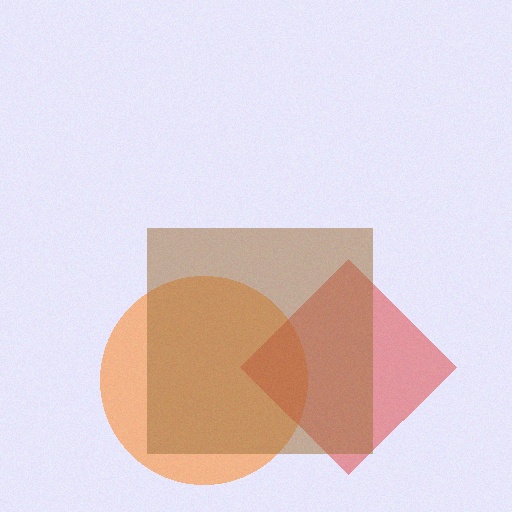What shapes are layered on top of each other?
The layered shapes are: an orange circle, a red diamond, a brown square.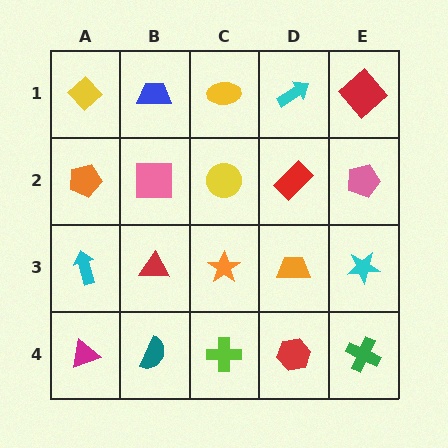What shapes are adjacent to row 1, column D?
A red rectangle (row 2, column D), a yellow ellipse (row 1, column C), a red diamond (row 1, column E).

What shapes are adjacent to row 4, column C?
An orange star (row 3, column C), a teal semicircle (row 4, column B), a red hexagon (row 4, column D).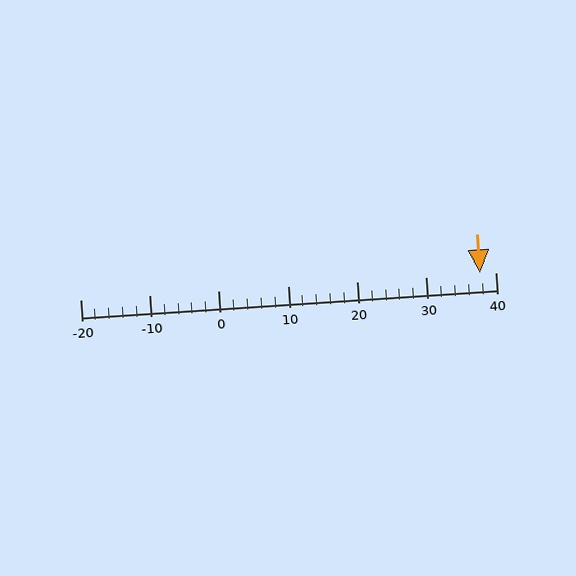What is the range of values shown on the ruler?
The ruler shows values from -20 to 40.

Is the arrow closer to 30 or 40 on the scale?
The arrow is closer to 40.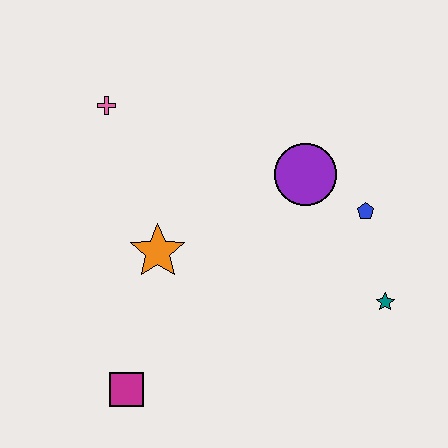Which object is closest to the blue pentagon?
The purple circle is closest to the blue pentagon.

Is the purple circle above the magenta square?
Yes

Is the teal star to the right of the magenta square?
Yes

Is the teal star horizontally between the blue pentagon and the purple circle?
No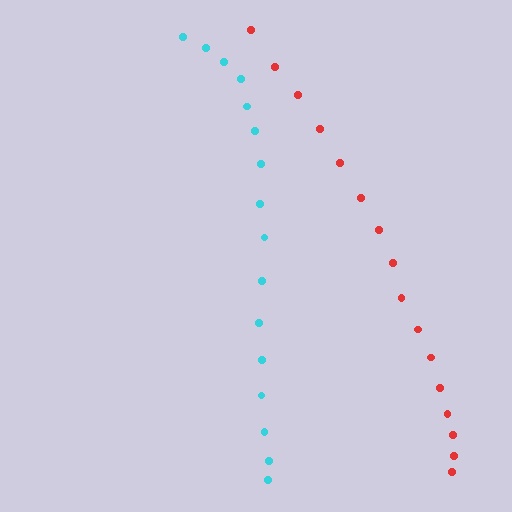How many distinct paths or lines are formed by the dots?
There are 2 distinct paths.